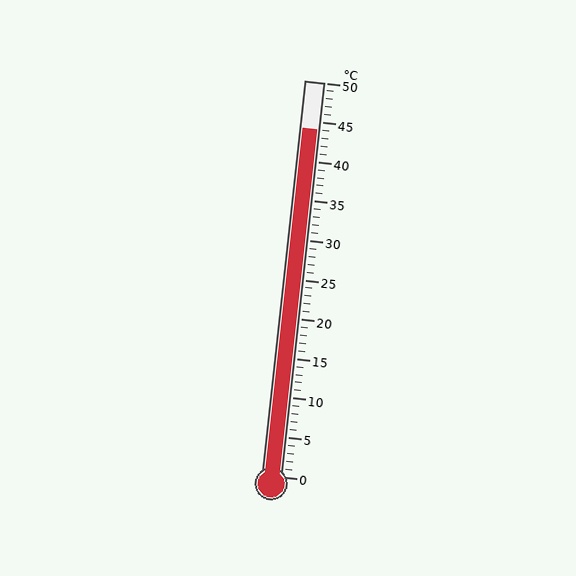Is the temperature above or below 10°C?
The temperature is above 10°C.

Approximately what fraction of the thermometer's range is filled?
The thermometer is filled to approximately 90% of its range.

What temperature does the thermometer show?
The thermometer shows approximately 44°C.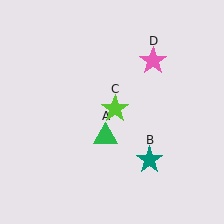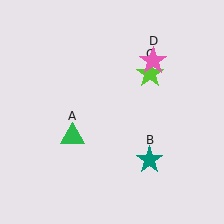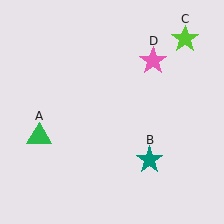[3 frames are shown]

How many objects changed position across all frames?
2 objects changed position: green triangle (object A), lime star (object C).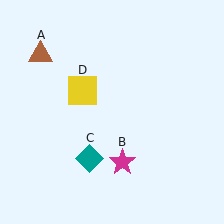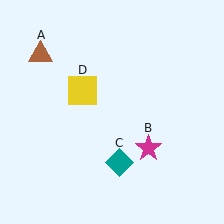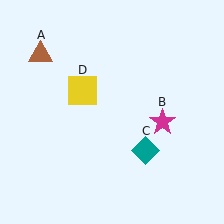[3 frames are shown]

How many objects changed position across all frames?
2 objects changed position: magenta star (object B), teal diamond (object C).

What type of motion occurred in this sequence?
The magenta star (object B), teal diamond (object C) rotated counterclockwise around the center of the scene.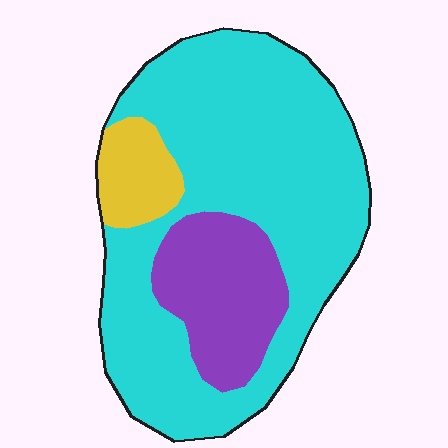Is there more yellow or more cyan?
Cyan.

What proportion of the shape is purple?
Purple takes up about one fifth (1/5) of the shape.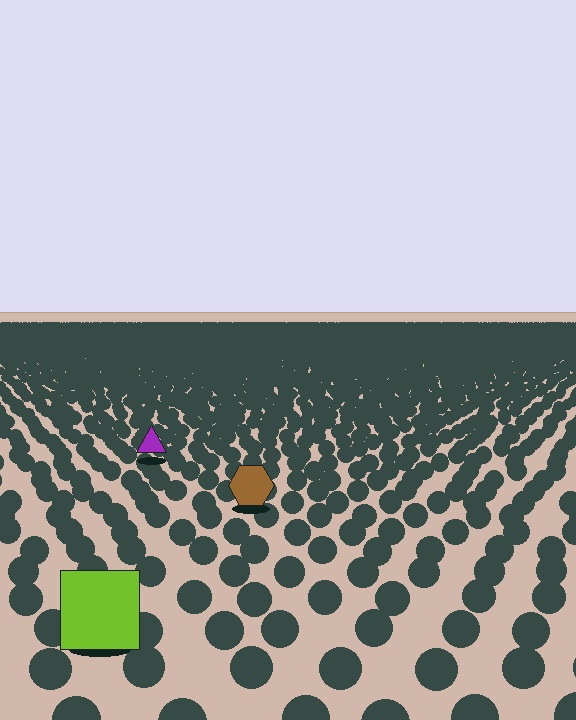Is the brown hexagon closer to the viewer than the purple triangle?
Yes. The brown hexagon is closer — you can tell from the texture gradient: the ground texture is coarser near it.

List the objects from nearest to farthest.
From nearest to farthest: the lime square, the brown hexagon, the purple triangle.